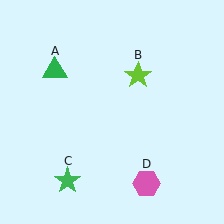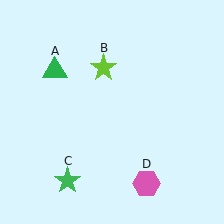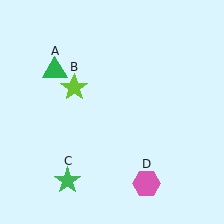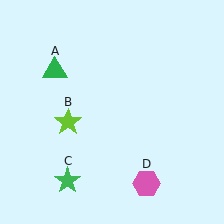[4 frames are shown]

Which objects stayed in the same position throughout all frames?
Green triangle (object A) and green star (object C) and pink hexagon (object D) remained stationary.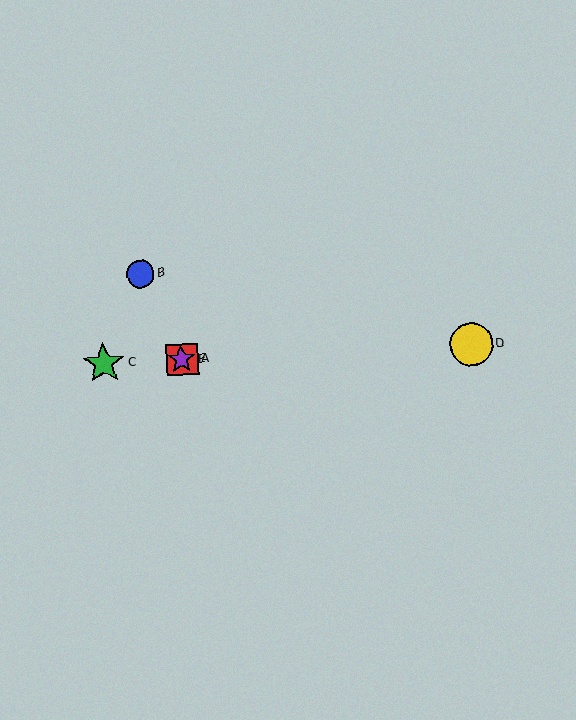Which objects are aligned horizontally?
Objects A, C, D, E are aligned horizontally.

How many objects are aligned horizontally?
4 objects (A, C, D, E) are aligned horizontally.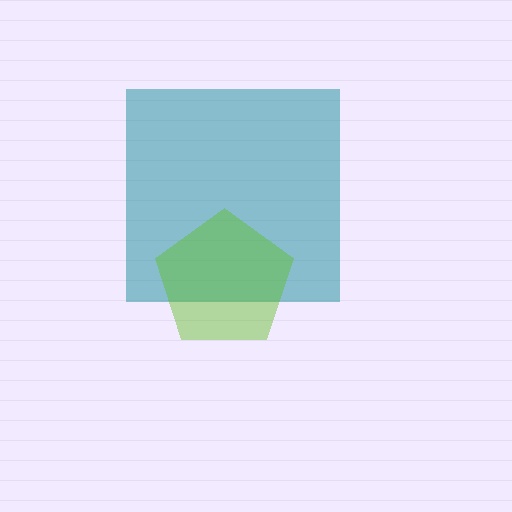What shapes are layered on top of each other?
The layered shapes are: a teal square, a lime pentagon.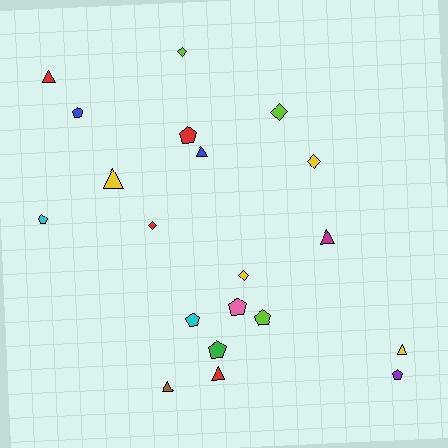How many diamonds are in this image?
There are 5 diamonds.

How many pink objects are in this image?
There is 1 pink object.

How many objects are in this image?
There are 20 objects.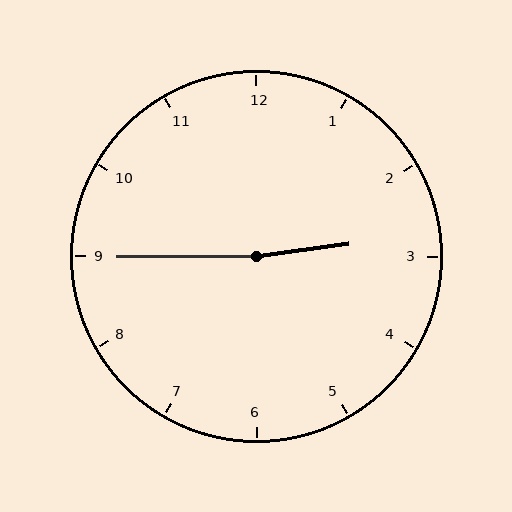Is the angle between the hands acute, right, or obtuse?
It is obtuse.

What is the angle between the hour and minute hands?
Approximately 172 degrees.